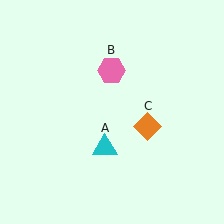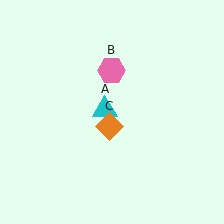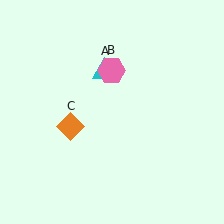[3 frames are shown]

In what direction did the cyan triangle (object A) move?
The cyan triangle (object A) moved up.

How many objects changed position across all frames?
2 objects changed position: cyan triangle (object A), orange diamond (object C).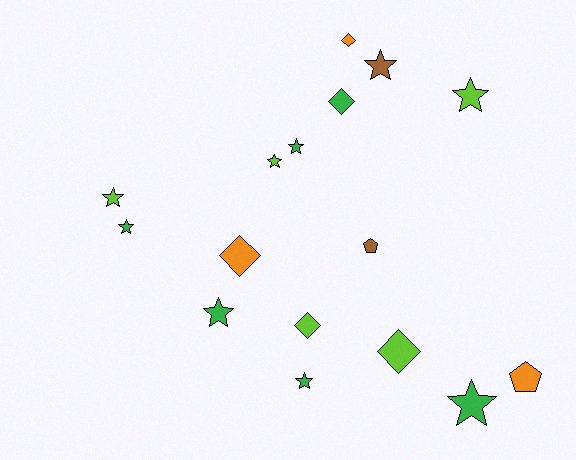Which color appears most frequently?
Green, with 6 objects.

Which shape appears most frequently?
Star, with 9 objects.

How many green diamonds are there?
There is 1 green diamond.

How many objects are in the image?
There are 16 objects.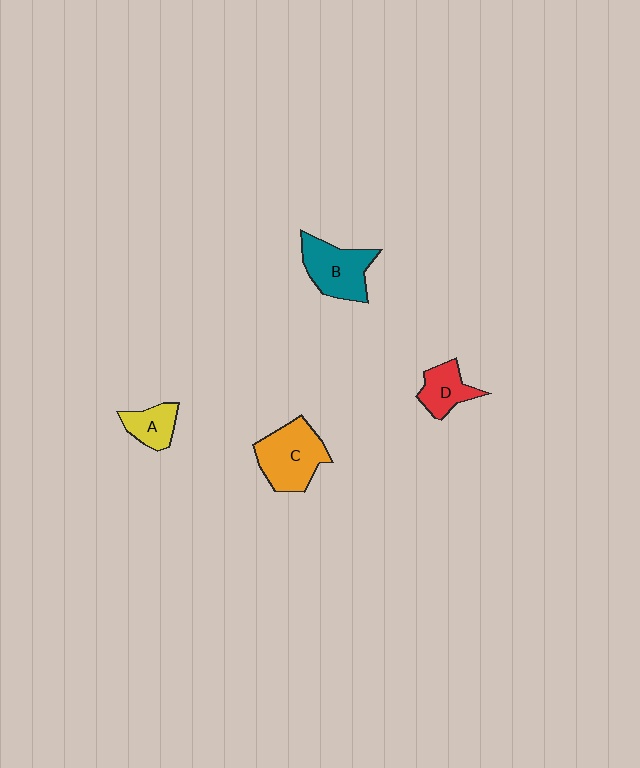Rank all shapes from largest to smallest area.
From largest to smallest: C (orange), B (teal), D (red), A (yellow).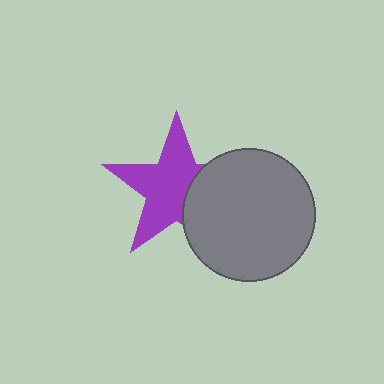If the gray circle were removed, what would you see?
You would see the complete purple star.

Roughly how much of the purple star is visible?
Most of it is visible (roughly 66%).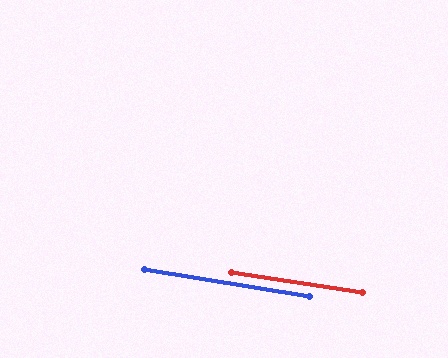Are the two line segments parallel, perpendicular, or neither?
Parallel — their directions differ by only 0.5°.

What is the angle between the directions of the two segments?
Approximately 0 degrees.